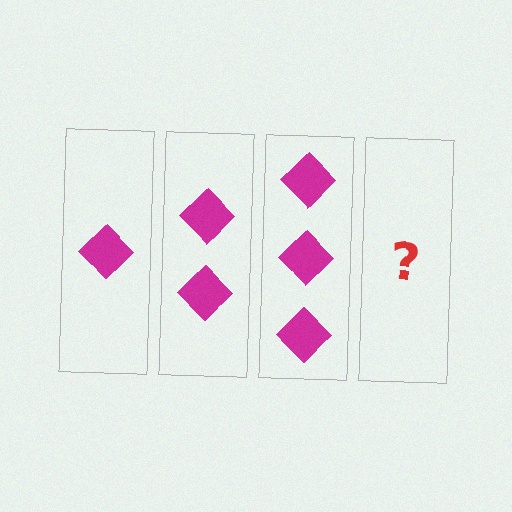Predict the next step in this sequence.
The next step is 4 diamonds.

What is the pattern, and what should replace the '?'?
The pattern is that each step adds one more diamond. The '?' should be 4 diamonds.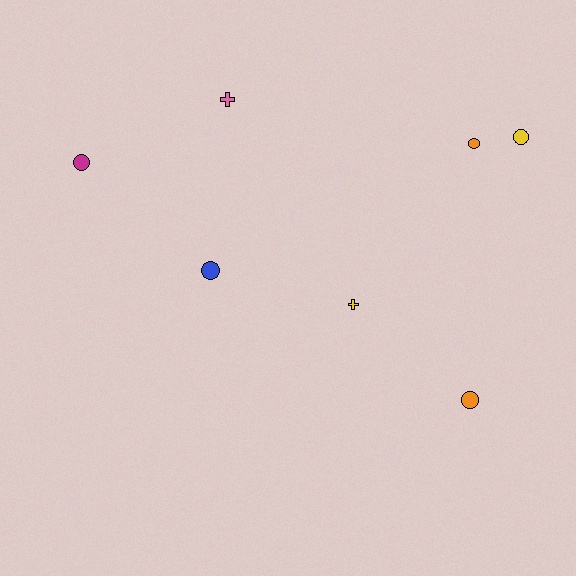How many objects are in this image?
There are 7 objects.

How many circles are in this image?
There are 5 circles.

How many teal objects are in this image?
There are no teal objects.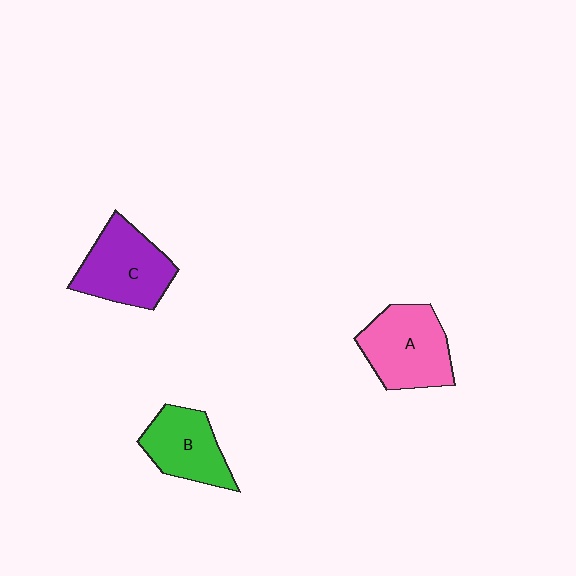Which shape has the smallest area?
Shape B (green).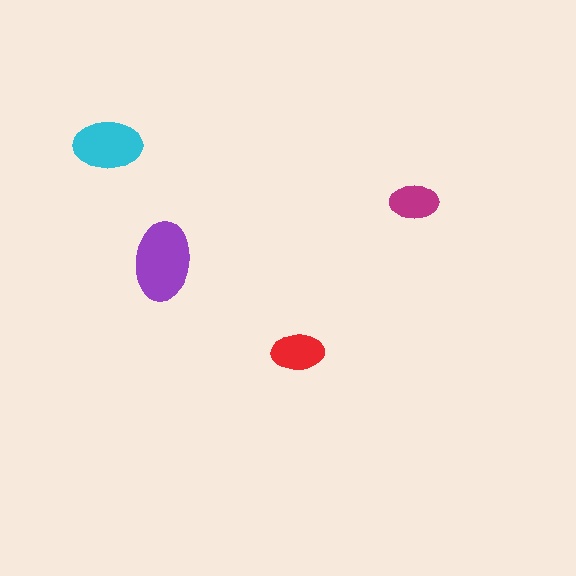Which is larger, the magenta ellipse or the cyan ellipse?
The cyan one.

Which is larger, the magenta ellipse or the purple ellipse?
The purple one.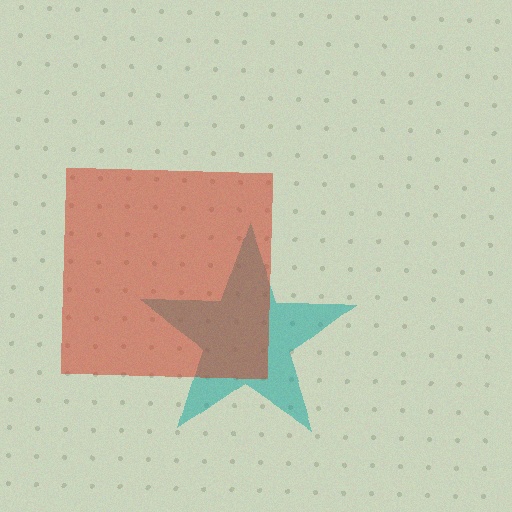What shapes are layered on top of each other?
The layered shapes are: a teal star, a red square.